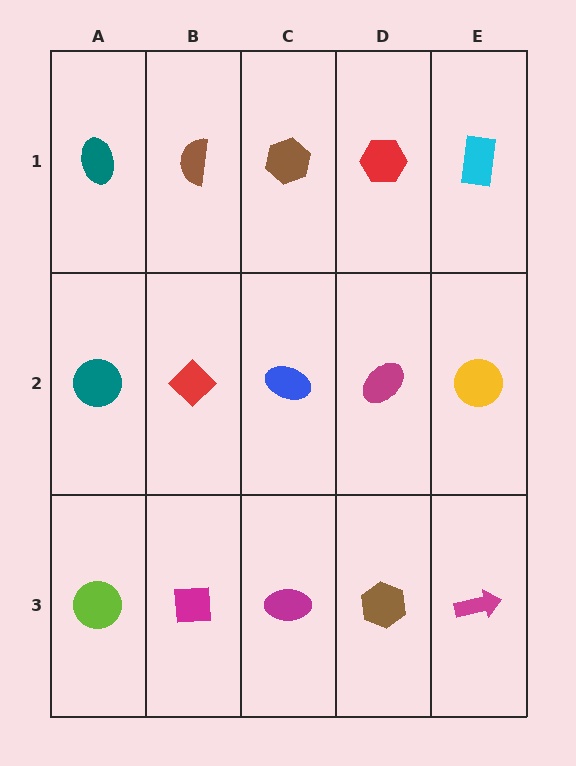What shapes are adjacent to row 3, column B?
A red diamond (row 2, column B), a lime circle (row 3, column A), a magenta ellipse (row 3, column C).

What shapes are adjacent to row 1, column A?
A teal circle (row 2, column A), a brown semicircle (row 1, column B).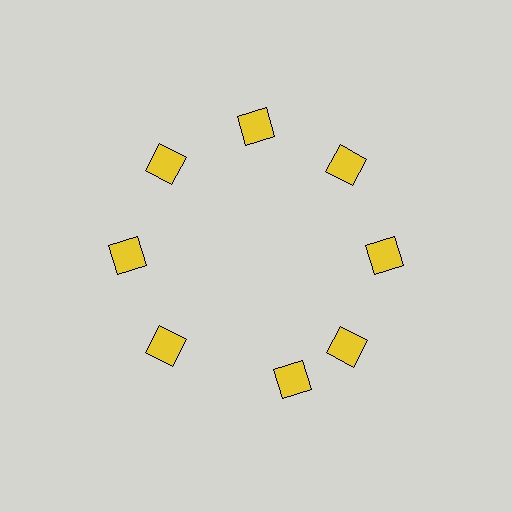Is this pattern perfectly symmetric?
No. The 8 yellow diamonds are arranged in a ring, but one element near the 6 o'clock position is rotated out of alignment along the ring, breaking the 8-fold rotational symmetry.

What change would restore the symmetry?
The symmetry would be restored by rotating it back into even spacing with its neighbors so that all 8 diamonds sit at equal angles and equal distance from the center.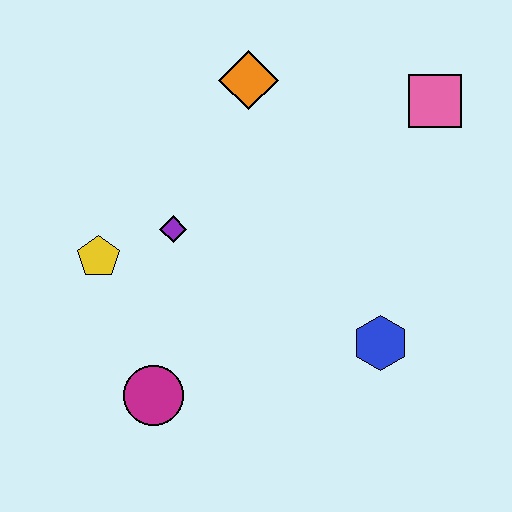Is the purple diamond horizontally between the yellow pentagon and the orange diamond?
Yes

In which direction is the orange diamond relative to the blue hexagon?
The orange diamond is above the blue hexagon.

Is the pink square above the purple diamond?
Yes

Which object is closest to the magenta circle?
The yellow pentagon is closest to the magenta circle.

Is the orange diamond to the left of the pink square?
Yes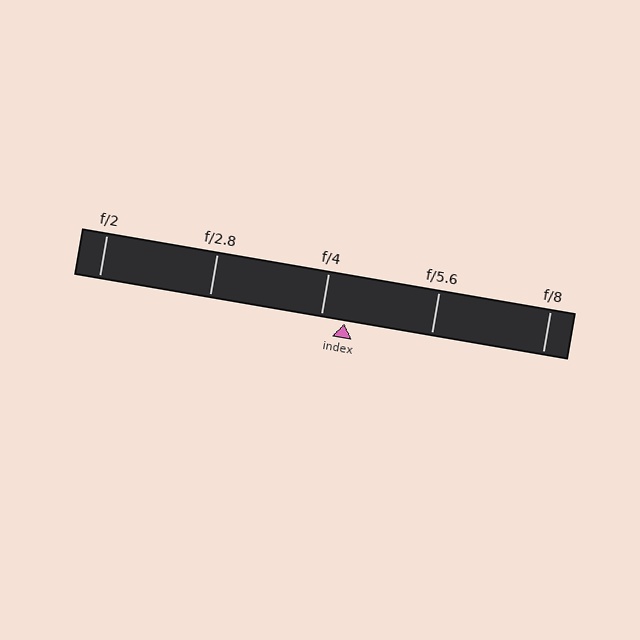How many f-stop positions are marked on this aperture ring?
There are 5 f-stop positions marked.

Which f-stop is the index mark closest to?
The index mark is closest to f/4.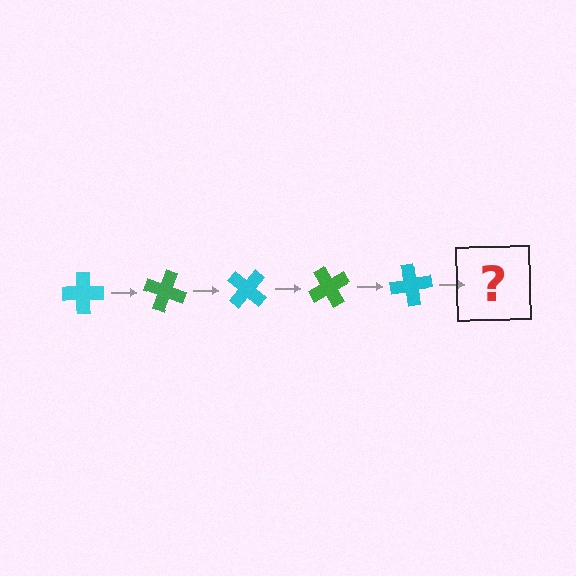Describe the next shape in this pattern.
It should be a green cross, rotated 100 degrees from the start.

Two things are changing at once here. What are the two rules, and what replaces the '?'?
The two rules are that it rotates 20 degrees each step and the color cycles through cyan and green. The '?' should be a green cross, rotated 100 degrees from the start.